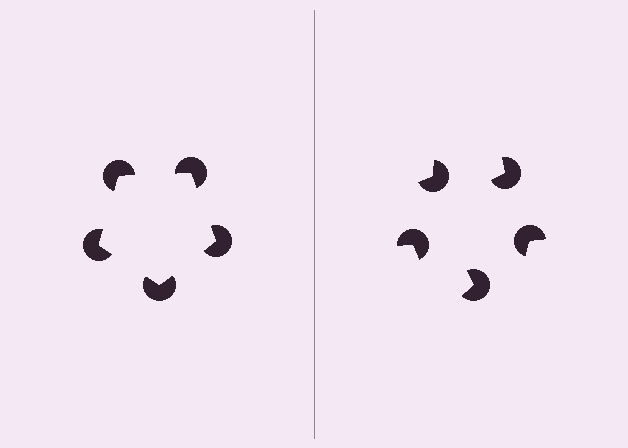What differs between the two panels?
The pac-man discs are positioned identically on both sides; only the wedge orientations differ. On the left they align to a pentagon; on the right they are misaligned.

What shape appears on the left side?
An illusory pentagon.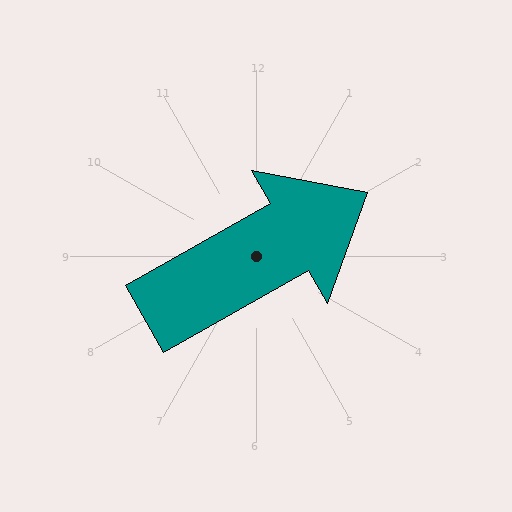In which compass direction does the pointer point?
Northeast.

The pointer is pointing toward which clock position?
Roughly 2 o'clock.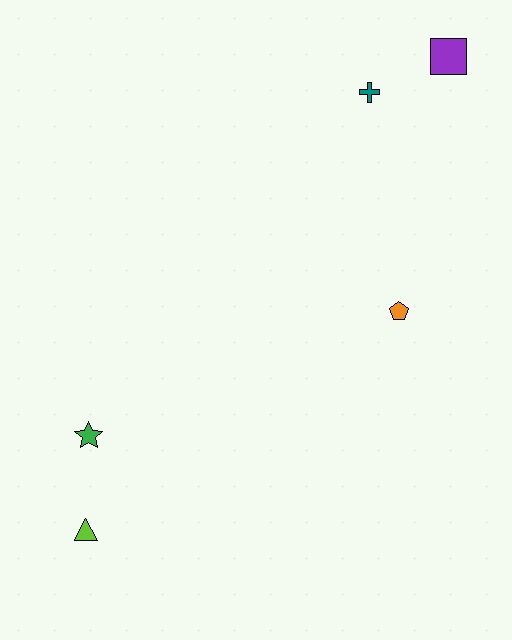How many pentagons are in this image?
There is 1 pentagon.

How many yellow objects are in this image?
There are no yellow objects.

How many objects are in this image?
There are 5 objects.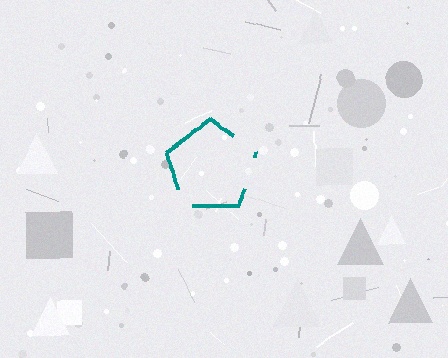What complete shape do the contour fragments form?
The contour fragments form a pentagon.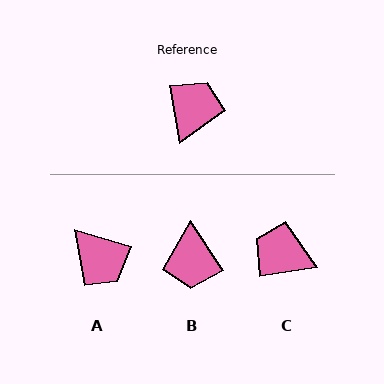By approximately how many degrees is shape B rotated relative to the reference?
Approximately 156 degrees clockwise.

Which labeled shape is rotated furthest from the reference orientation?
B, about 156 degrees away.